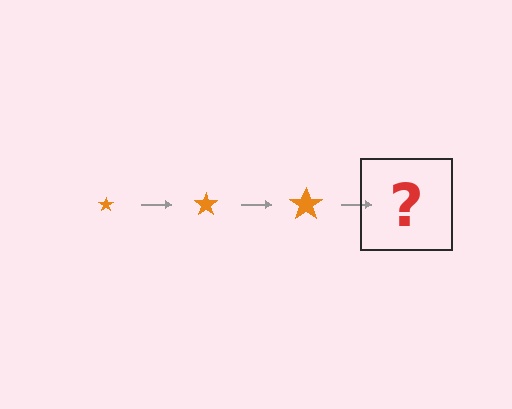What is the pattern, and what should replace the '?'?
The pattern is that the star gets progressively larger each step. The '?' should be an orange star, larger than the previous one.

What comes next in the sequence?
The next element should be an orange star, larger than the previous one.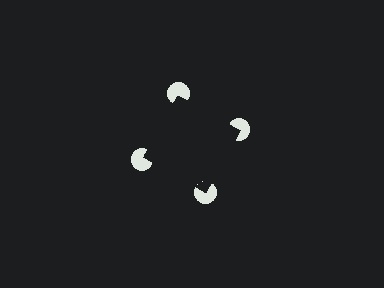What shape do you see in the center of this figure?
An illusory square — its edges are inferred from the aligned wedge cuts in the pac-man discs, not physically drawn.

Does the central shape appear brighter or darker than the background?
It typically appears slightly darker than the background, even though no actual brightness change is drawn.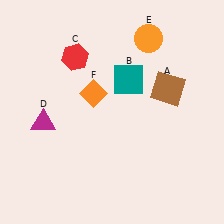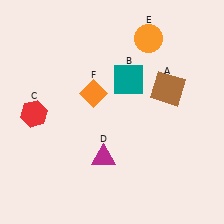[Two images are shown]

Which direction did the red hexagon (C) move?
The red hexagon (C) moved down.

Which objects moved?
The objects that moved are: the red hexagon (C), the magenta triangle (D).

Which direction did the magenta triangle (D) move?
The magenta triangle (D) moved right.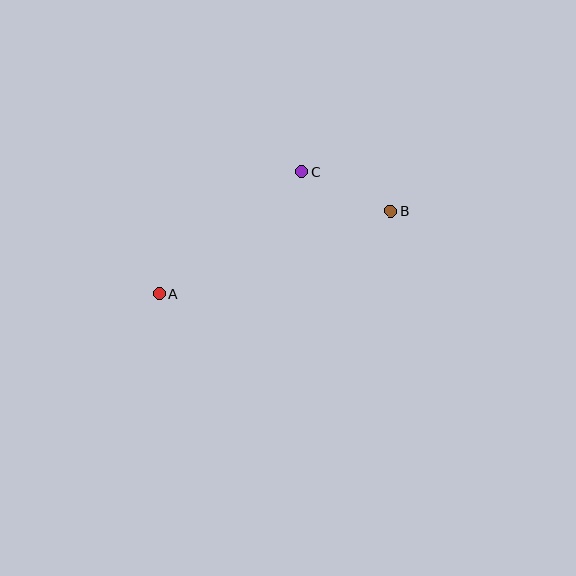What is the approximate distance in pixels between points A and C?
The distance between A and C is approximately 187 pixels.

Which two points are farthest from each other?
Points A and B are farthest from each other.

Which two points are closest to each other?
Points B and C are closest to each other.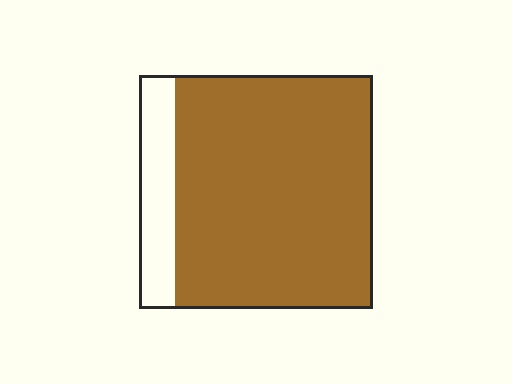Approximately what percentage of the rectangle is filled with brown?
Approximately 85%.